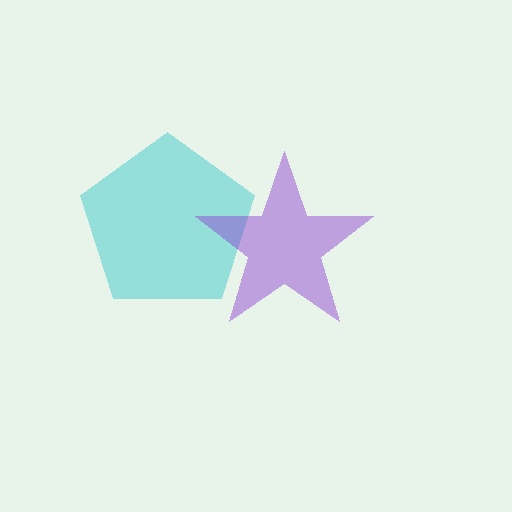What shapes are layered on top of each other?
The layered shapes are: a cyan pentagon, a purple star.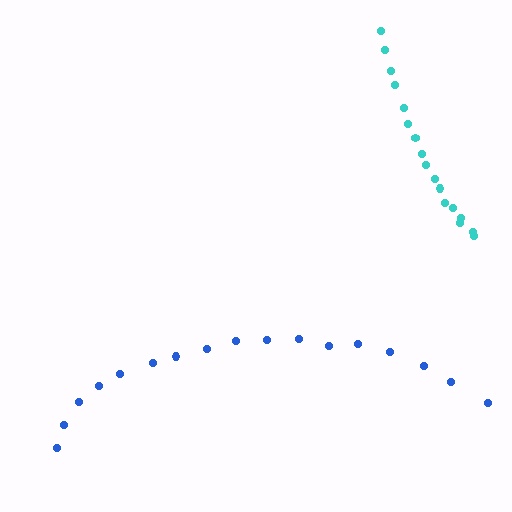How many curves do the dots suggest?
There are 2 distinct paths.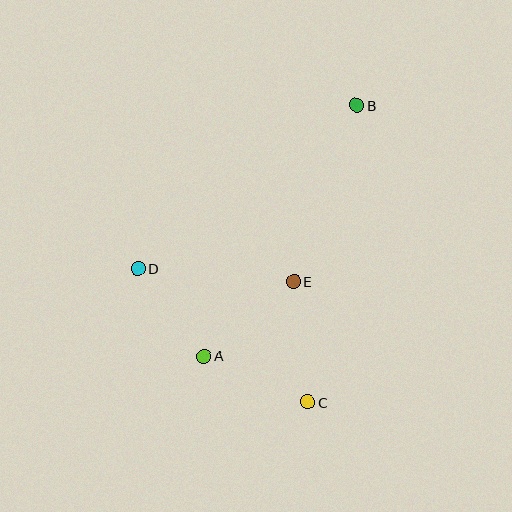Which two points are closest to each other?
Points A and D are closest to each other.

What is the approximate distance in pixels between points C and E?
The distance between C and E is approximately 122 pixels.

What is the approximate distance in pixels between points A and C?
The distance between A and C is approximately 114 pixels.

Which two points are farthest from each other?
Points B and C are farthest from each other.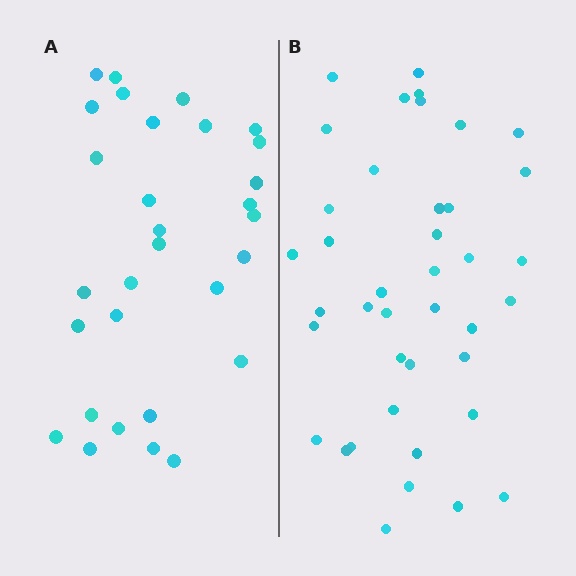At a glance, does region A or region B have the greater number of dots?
Region B (the right region) has more dots.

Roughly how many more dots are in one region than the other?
Region B has roughly 10 or so more dots than region A.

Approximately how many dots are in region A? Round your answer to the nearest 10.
About 30 dots.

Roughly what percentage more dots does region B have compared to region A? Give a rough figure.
About 35% more.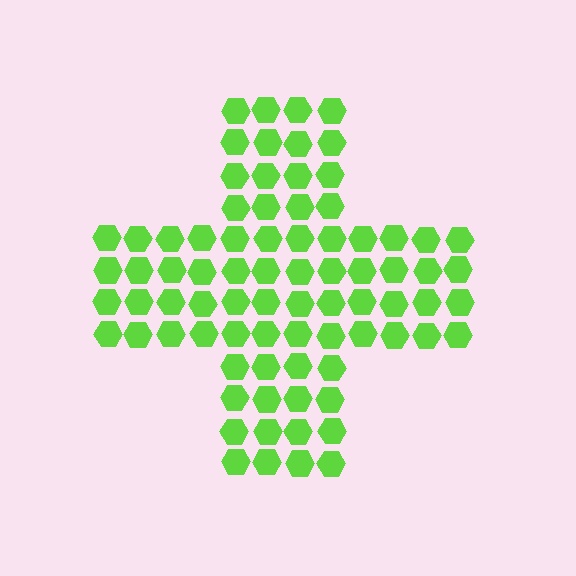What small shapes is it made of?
It is made of small hexagons.